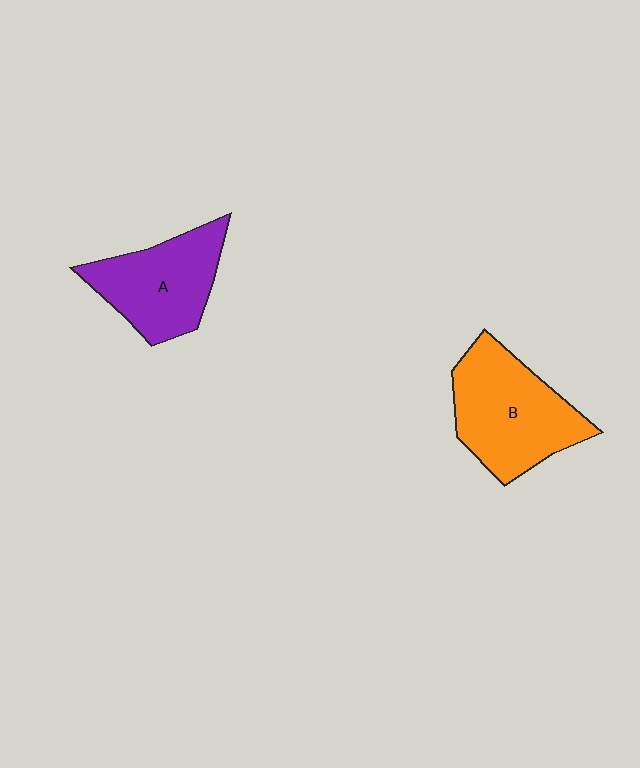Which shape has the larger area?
Shape B (orange).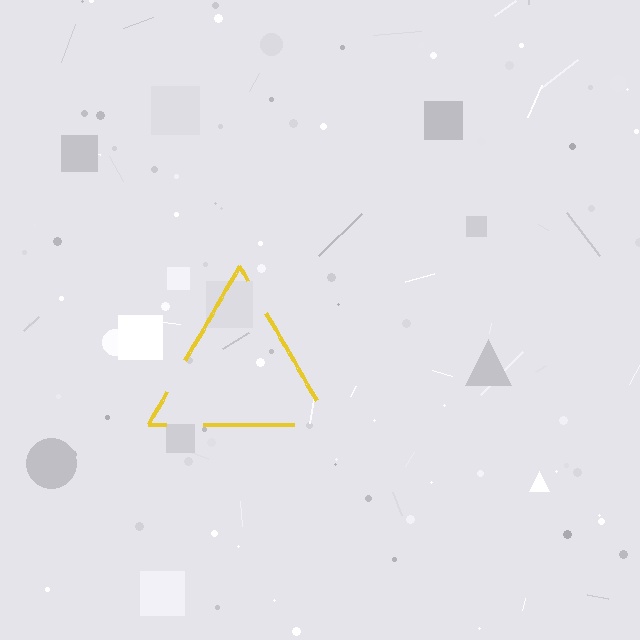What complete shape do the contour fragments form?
The contour fragments form a triangle.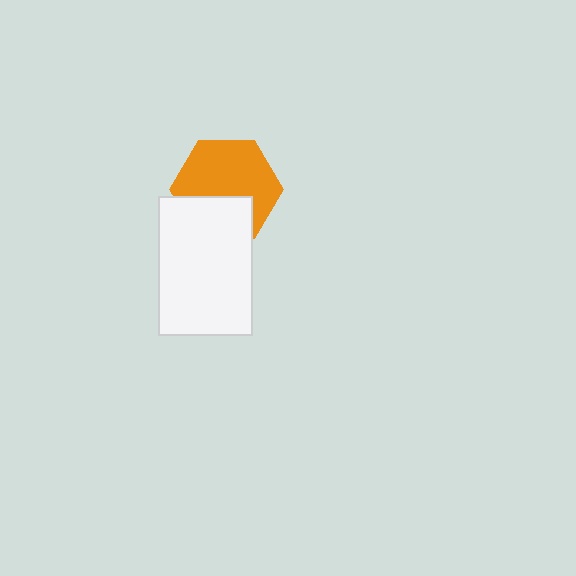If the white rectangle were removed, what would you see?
You would see the complete orange hexagon.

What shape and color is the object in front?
The object in front is a white rectangle.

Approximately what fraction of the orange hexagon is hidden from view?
Roughly 35% of the orange hexagon is hidden behind the white rectangle.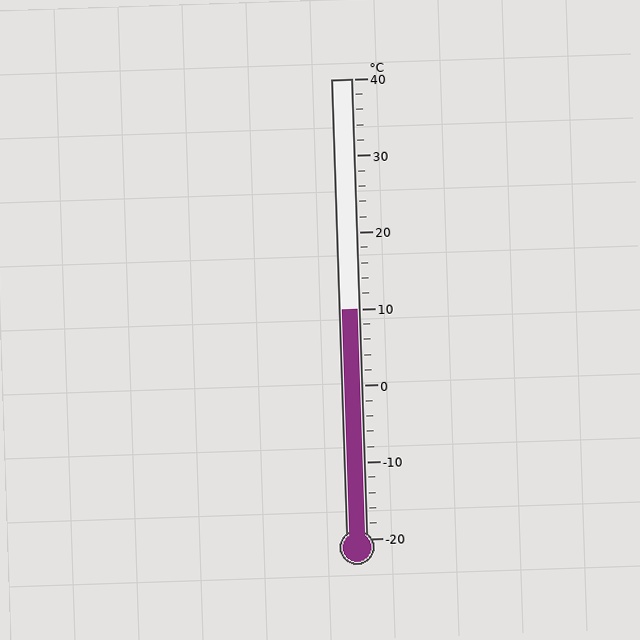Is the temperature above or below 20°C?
The temperature is below 20°C.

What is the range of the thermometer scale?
The thermometer scale ranges from -20°C to 40°C.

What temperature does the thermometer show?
The thermometer shows approximately 10°C.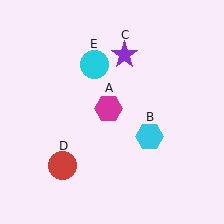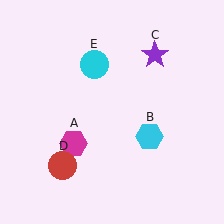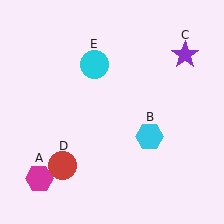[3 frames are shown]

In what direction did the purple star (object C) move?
The purple star (object C) moved right.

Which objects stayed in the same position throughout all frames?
Cyan hexagon (object B) and red circle (object D) and cyan circle (object E) remained stationary.